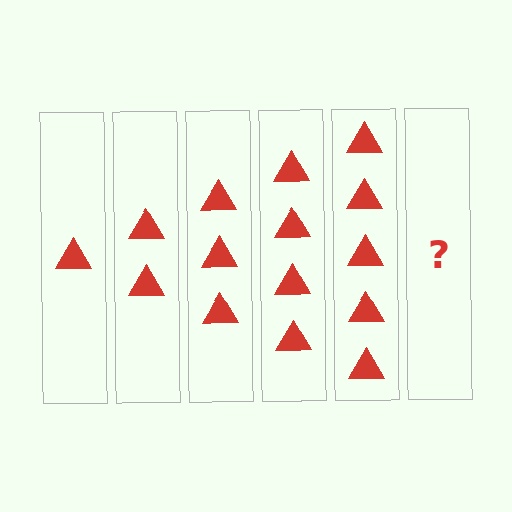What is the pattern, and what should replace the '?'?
The pattern is that each step adds one more triangle. The '?' should be 6 triangles.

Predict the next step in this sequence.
The next step is 6 triangles.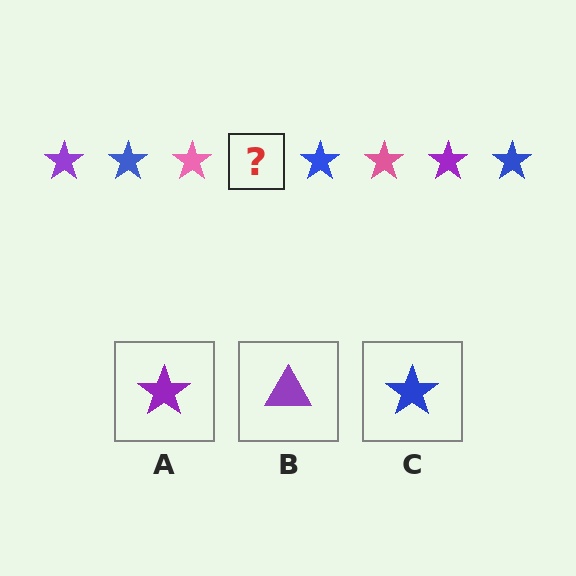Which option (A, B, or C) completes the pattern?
A.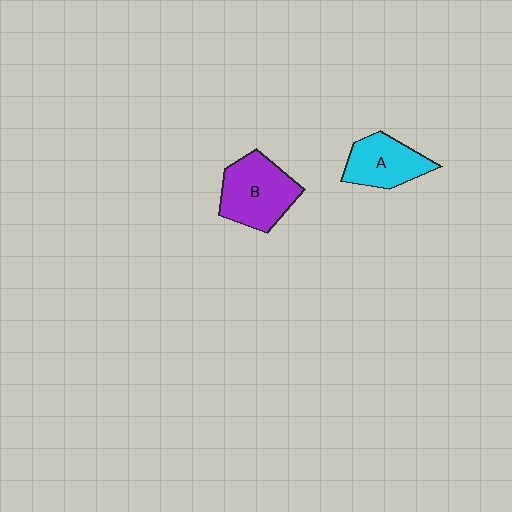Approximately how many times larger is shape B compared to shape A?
Approximately 1.3 times.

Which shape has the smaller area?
Shape A (cyan).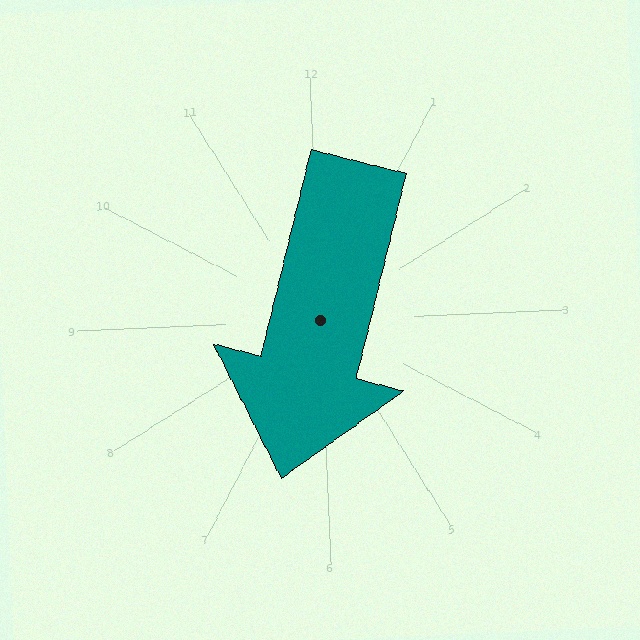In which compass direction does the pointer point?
South.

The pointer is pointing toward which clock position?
Roughly 7 o'clock.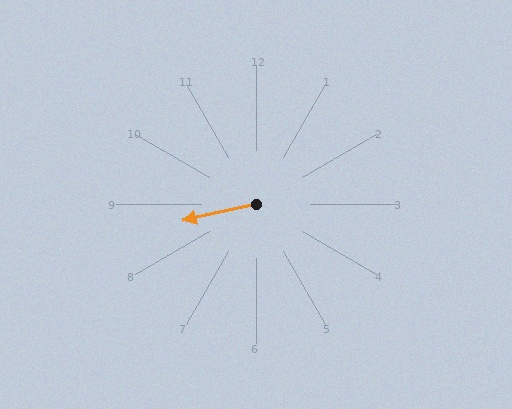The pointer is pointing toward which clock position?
Roughly 9 o'clock.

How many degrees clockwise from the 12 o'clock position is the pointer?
Approximately 258 degrees.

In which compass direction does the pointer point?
West.